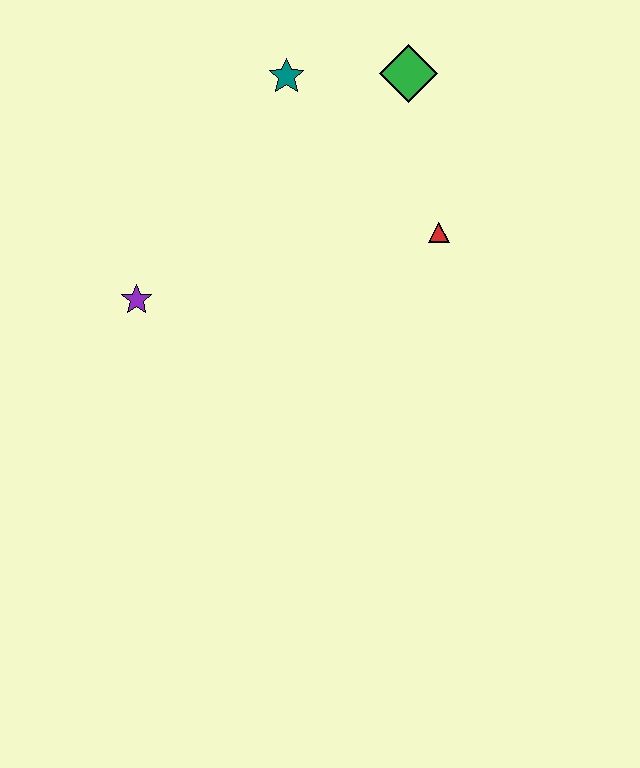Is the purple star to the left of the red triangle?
Yes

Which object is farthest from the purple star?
The green diamond is farthest from the purple star.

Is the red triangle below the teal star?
Yes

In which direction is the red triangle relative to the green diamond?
The red triangle is below the green diamond.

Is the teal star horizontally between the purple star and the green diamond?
Yes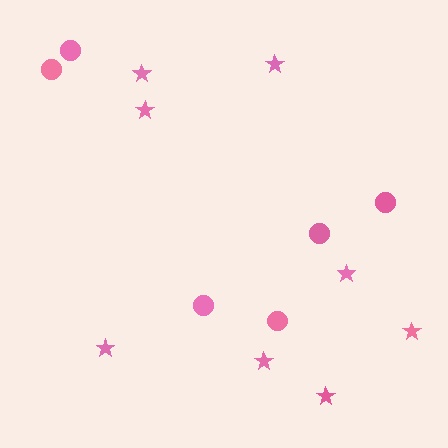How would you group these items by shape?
There are 2 groups: one group of stars (8) and one group of circles (6).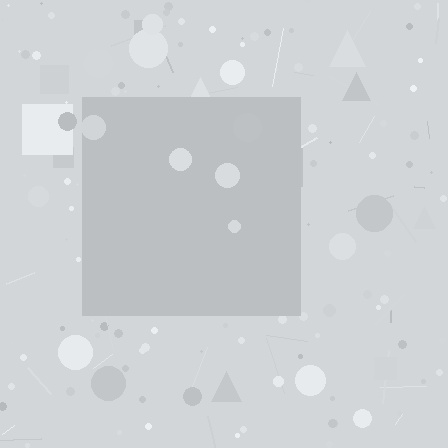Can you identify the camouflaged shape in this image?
The camouflaged shape is a square.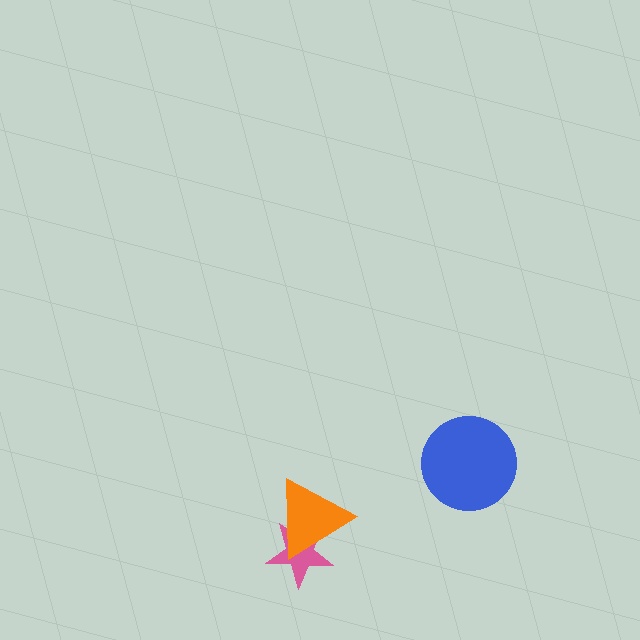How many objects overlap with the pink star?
1 object overlaps with the pink star.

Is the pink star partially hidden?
Yes, it is partially covered by another shape.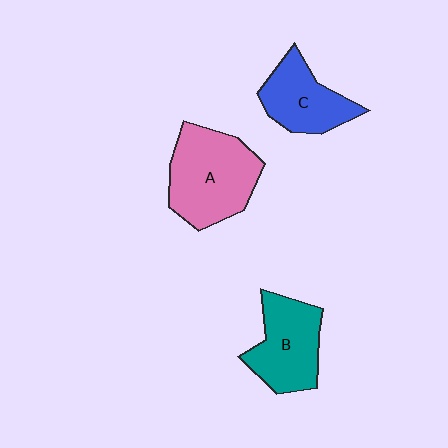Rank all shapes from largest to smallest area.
From largest to smallest: A (pink), B (teal), C (blue).